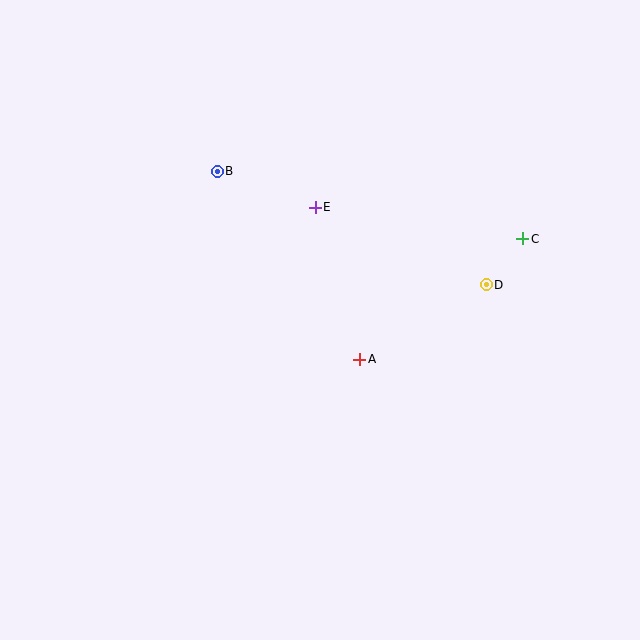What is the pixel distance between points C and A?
The distance between C and A is 202 pixels.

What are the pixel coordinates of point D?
Point D is at (486, 285).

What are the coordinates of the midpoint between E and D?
The midpoint between E and D is at (401, 246).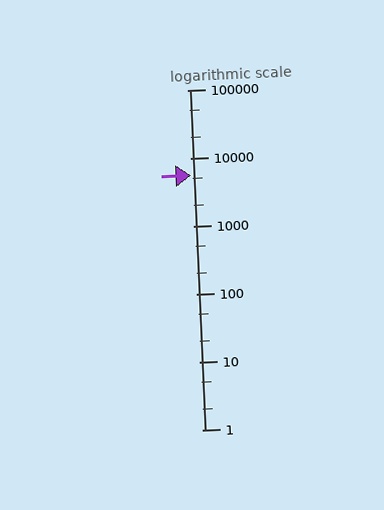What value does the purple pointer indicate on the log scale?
The pointer indicates approximately 5600.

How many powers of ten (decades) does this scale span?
The scale spans 5 decades, from 1 to 100000.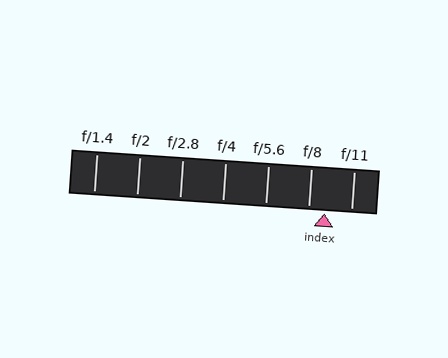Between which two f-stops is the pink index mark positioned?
The index mark is between f/8 and f/11.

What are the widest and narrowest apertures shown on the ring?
The widest aperture shown is f/1.4 and the narrowest is f/11.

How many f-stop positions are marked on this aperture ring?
There are 7 f-stop positions marked.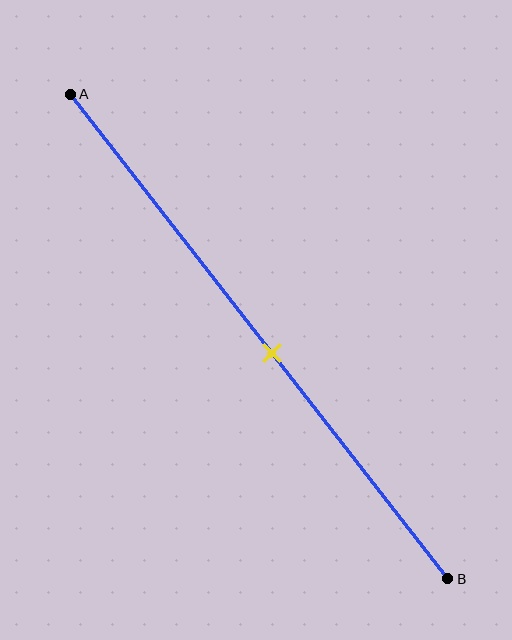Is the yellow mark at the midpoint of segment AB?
No, the mark is at about 55% from A, not at the 50% midpoint.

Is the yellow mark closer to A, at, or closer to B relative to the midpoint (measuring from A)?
The yellow mark is closer to point B than the midpoint of segment AB.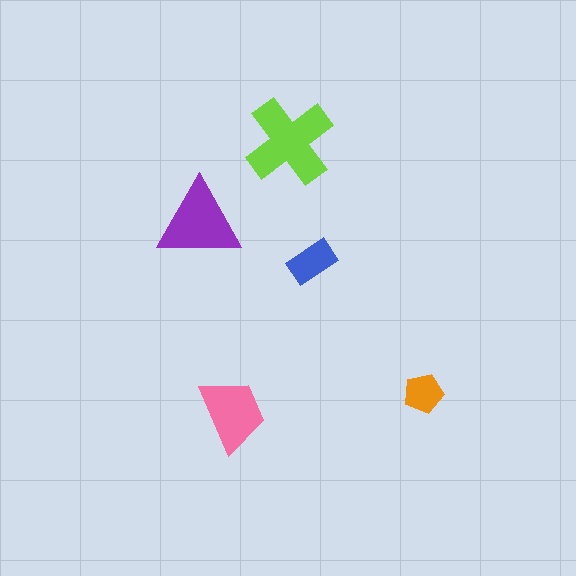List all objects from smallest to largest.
The orange pentagon, the blue rectangle, the pink trapezoid, the purple triangle, the lime cross.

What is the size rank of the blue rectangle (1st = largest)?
4th.